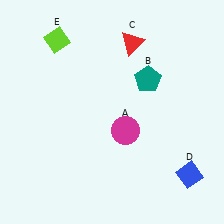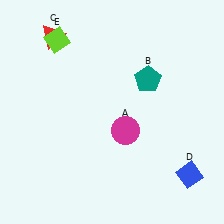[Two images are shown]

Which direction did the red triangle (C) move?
The red triangle (C) moved left.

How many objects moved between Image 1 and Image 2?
1 object moved between the two images.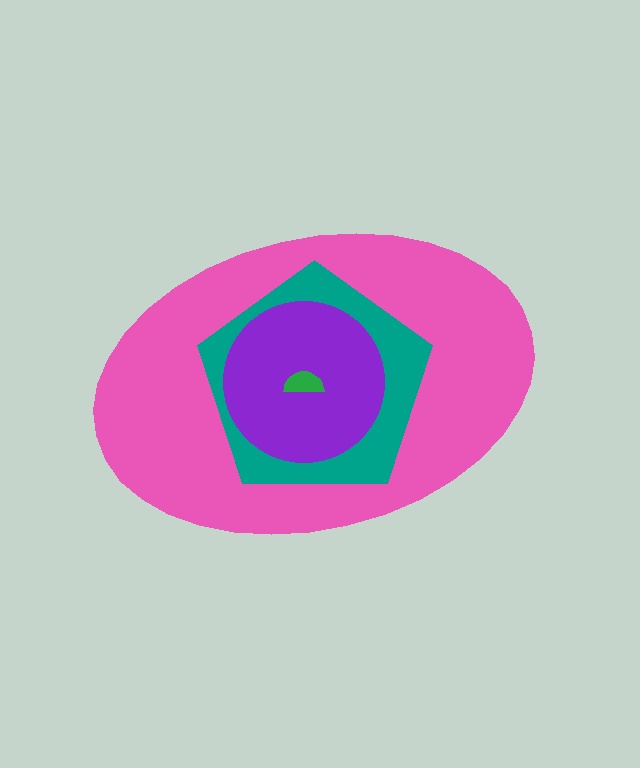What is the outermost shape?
The pink ellipse.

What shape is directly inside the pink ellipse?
The teal pentagon.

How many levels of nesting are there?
4.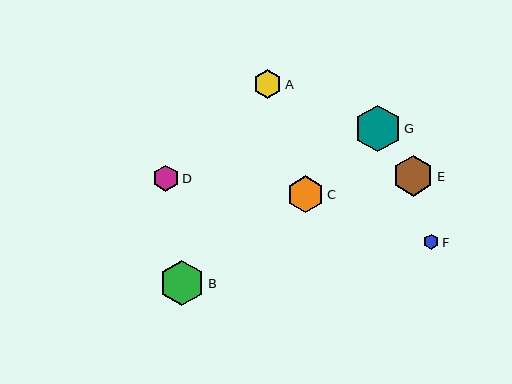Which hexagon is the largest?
Hexagon G is the largest with a size of approximately 47 pixels.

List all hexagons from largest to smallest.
From largest to smallest: G, B, E, C, A, D, F.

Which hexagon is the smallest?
Hexagon F is the smallest with a size of approximately 15 pixels.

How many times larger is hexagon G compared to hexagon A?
Hexagon G is approximately 1.6 times the size of hexagon A.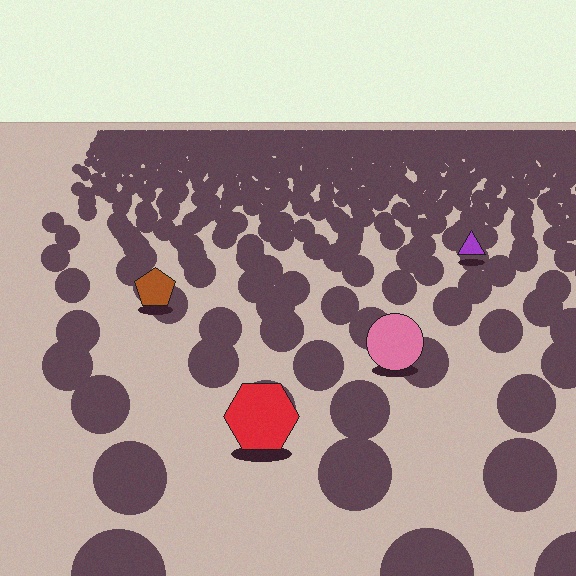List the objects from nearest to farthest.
From nearest to farthest: the red hexagon, the pink circle, the brown pentagon, the purple triangle.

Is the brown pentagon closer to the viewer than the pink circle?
No. The pink circle is closer — you can tell from the texture gradient: the ground texture is coarser near it.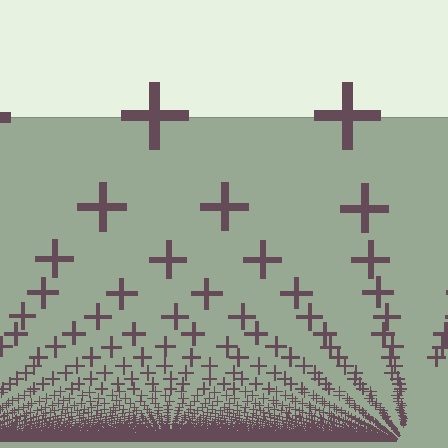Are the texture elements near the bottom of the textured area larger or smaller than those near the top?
Smaller. The gradient is inverted — elements near the bottom are smaller and denser.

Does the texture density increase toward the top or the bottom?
Density increases toward the bottom.